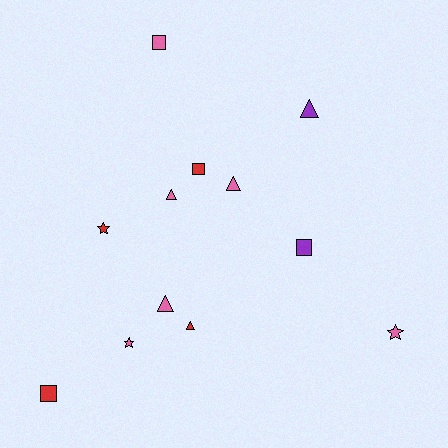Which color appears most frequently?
Pink, with 6 objects.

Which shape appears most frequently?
Triangle, with 5 objects.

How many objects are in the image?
There are 12 objects.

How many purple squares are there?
There is 1 purple square.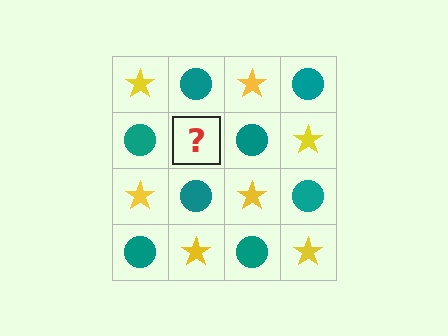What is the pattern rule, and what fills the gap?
The rule is that it alternates yellow star and teal circle in a checkerboard pattern. The gap should be filled with a yellow star.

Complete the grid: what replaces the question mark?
The question mark should be replaced with a yellow star.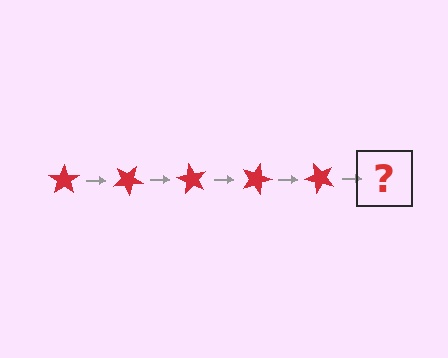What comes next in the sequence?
The next element should be a red star rotated 150 degrees.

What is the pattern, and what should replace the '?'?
The pattern is that the star rotates 30 degrees each step. The '?' should be a red star rotated 150 degrees.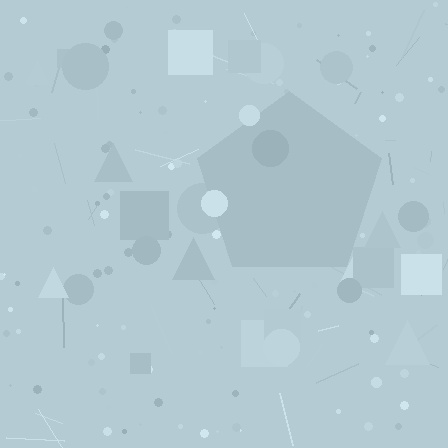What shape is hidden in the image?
A pentagon is hidden in the image.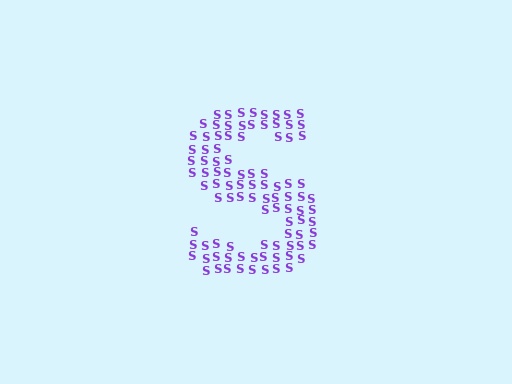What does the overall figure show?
The overall figure shows the letter S.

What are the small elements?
The small elements are letter S's.